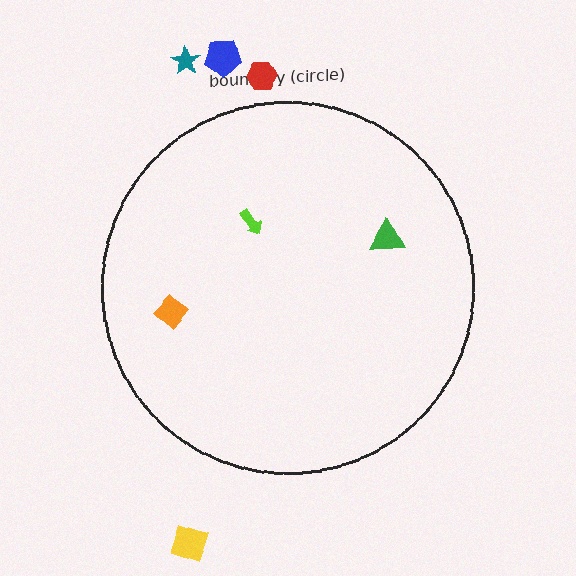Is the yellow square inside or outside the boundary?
Outside.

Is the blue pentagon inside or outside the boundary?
Outside.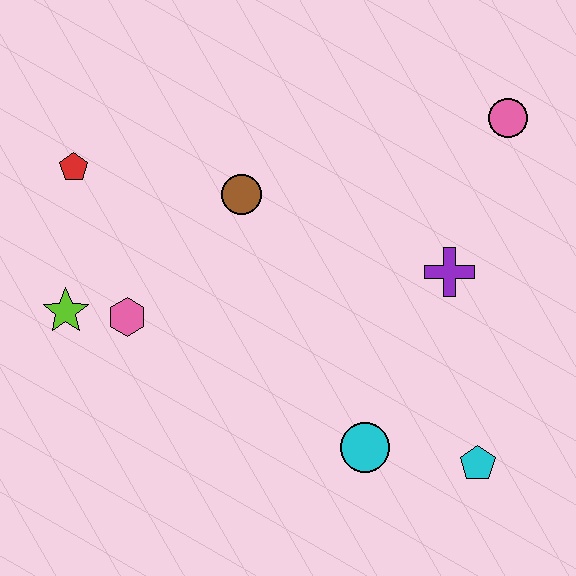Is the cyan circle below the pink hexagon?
Yes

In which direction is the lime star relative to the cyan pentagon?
The lime star is to the left of the cyan pentagon.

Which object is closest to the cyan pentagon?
The cyan circle is closest to the cyan pentagon.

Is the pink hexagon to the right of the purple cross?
No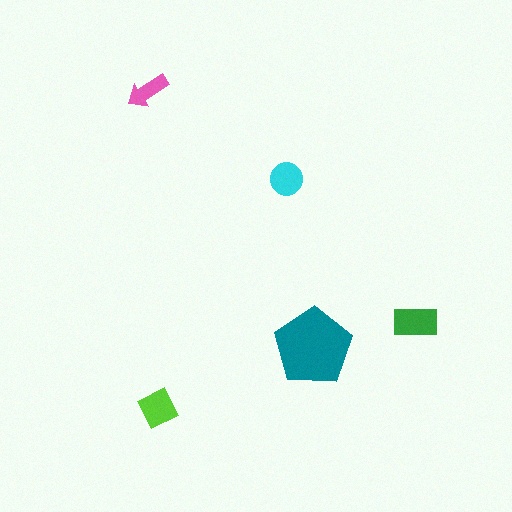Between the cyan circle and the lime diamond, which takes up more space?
The lime diamond.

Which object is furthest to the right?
The green rectangle is rightmost.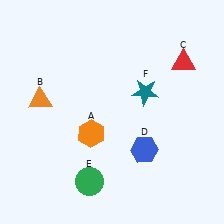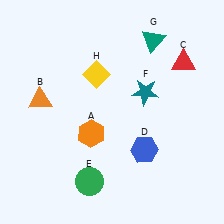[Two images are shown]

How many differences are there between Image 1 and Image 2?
There are 2 differences between the two images.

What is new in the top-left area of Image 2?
A yellow diamond (H) was added in the top-left area of Image 2.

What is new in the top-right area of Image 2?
A teal triangle (G) was added in the top-right area of Image 2.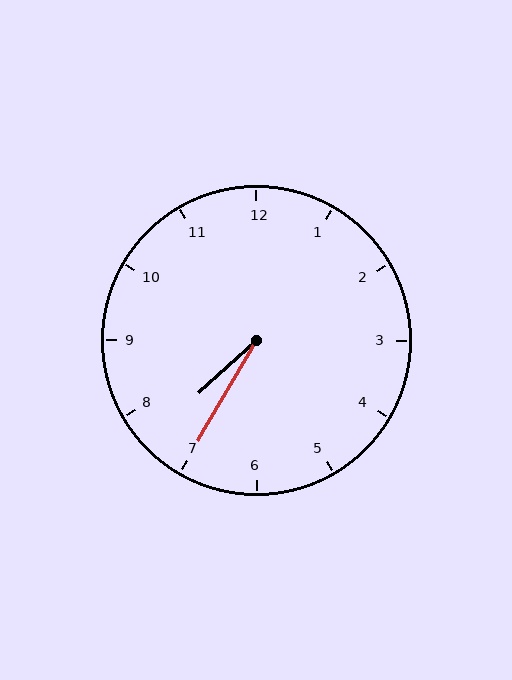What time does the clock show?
7:35.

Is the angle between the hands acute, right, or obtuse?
It is acute.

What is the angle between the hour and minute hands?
Approximately 18 degrees.